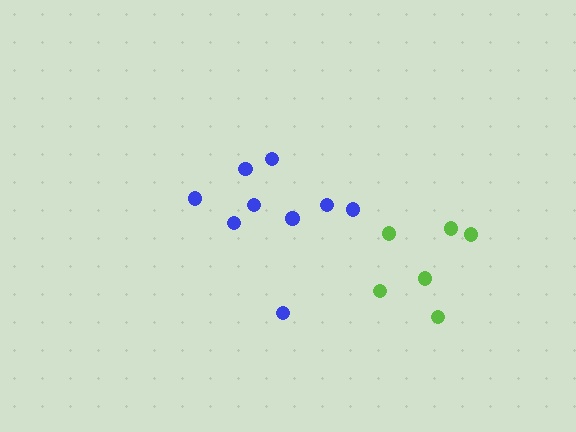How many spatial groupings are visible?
There are 2 spatial groupings.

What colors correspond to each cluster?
The clusters are colored: lime, blue.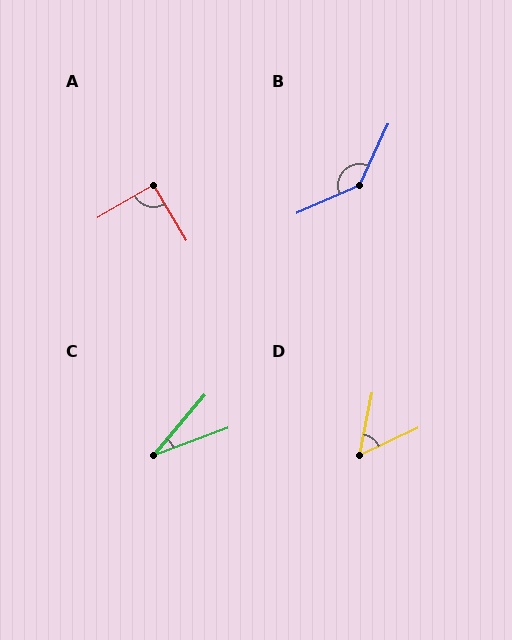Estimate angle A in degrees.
Approximately 90 degrees.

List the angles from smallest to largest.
C (29°), D (54°), A (90°), B (139°).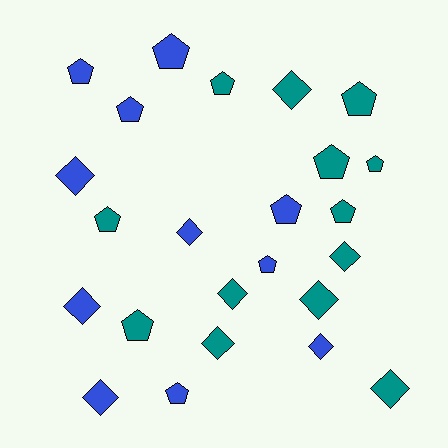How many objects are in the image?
There are 24 objects.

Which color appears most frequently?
Teal, with 13 objects.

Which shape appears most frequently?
Pentagon, with 13 objects.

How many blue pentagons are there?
There are 6 blue pentagons.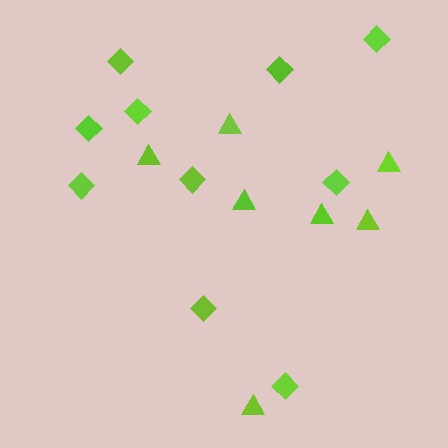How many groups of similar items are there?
There are 2 groups: one group of triangles (7) and one group of diamonds (10).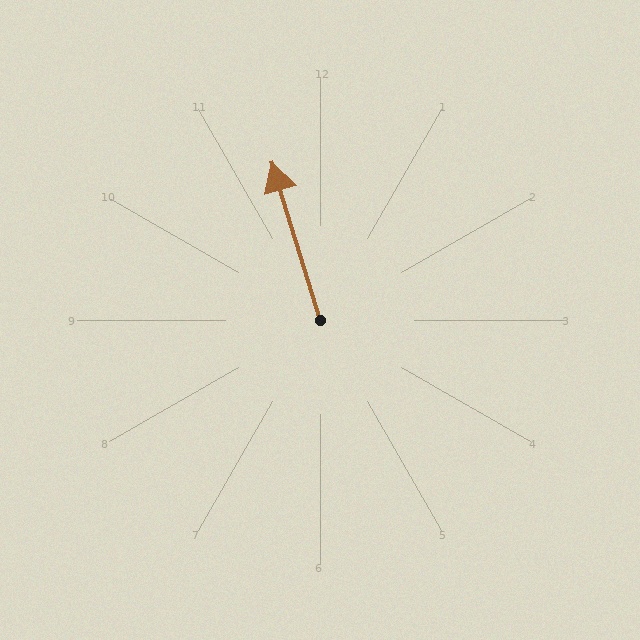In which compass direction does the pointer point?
North.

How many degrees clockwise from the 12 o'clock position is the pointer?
Approximately 343 degrees.